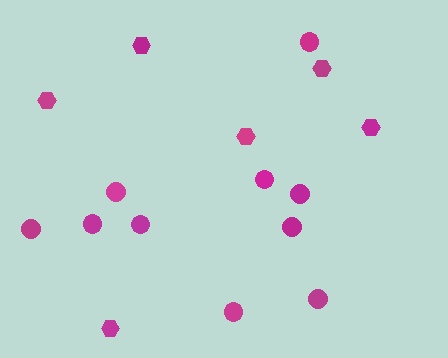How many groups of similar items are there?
There are 2 groups: one group of circles (10) and one group of hexagons (6).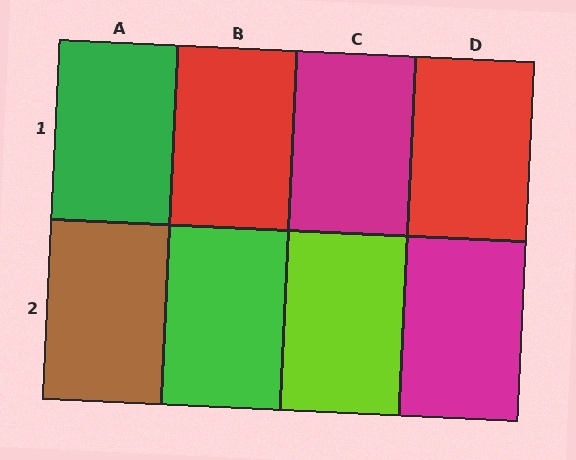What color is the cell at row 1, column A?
Green.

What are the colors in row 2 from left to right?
Brown, green, lime, magenta.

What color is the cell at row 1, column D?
Red.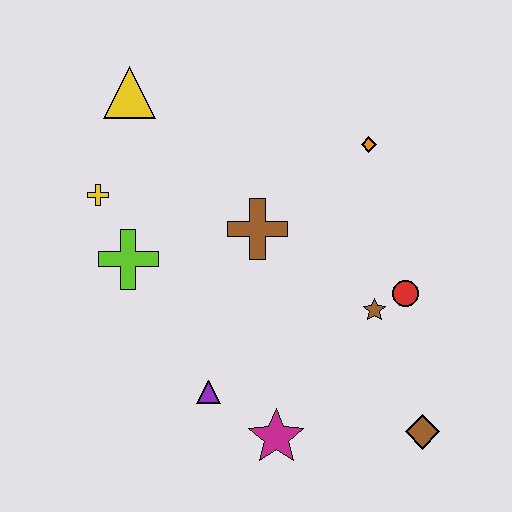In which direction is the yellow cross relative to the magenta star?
The yellow cross is above the magenta star.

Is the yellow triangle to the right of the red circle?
No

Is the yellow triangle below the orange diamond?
No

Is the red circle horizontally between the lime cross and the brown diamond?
Yes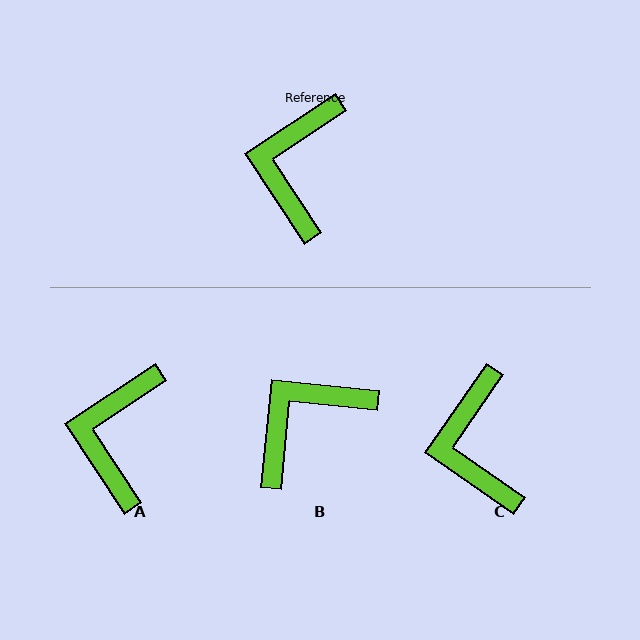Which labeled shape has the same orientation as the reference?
A.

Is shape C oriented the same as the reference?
No, it is off by about 22 degrees.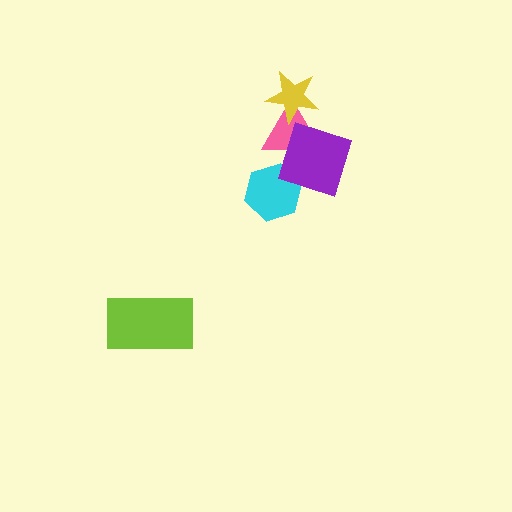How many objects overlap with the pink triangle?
2 objects overlap with the pink triangle.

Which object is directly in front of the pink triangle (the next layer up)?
The purple diamond is directly in front of the pink triangle.